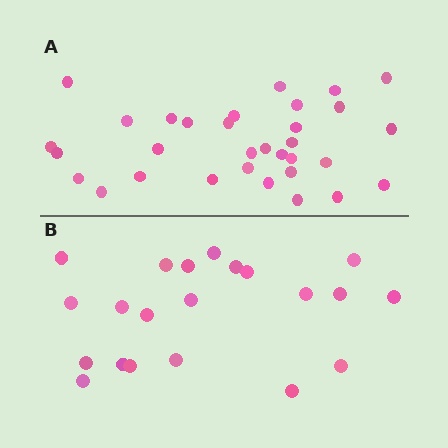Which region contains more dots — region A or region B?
Region A (the top region) has more dots.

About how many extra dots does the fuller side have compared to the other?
Region A has roughly 12 or so more dots than region B.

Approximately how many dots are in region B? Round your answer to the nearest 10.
About 20 dots. (The exact count is 21, which rounds to 20.)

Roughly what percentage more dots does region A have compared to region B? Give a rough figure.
About 50% more.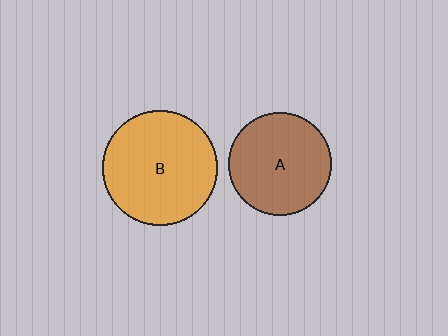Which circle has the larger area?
Circle B (orange).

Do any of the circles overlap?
No, none of the circles overlap.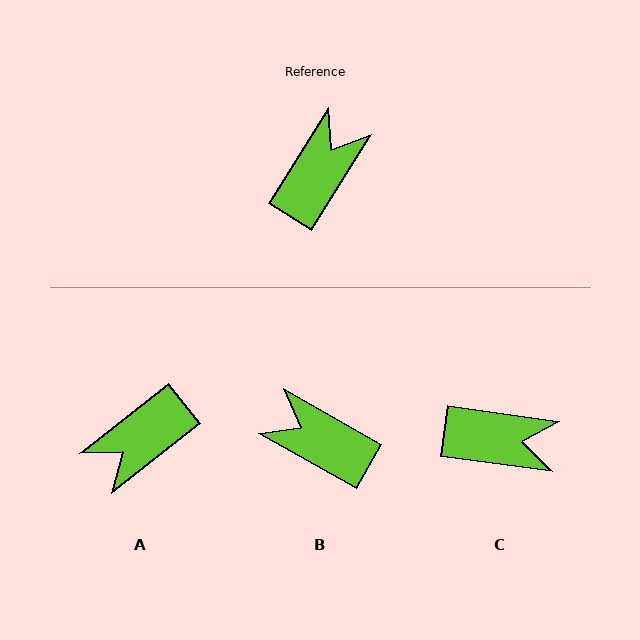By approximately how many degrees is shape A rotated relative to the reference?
Approximately 160 degrees counter-clockwise.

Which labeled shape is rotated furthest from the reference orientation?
A, about 160 degrees away.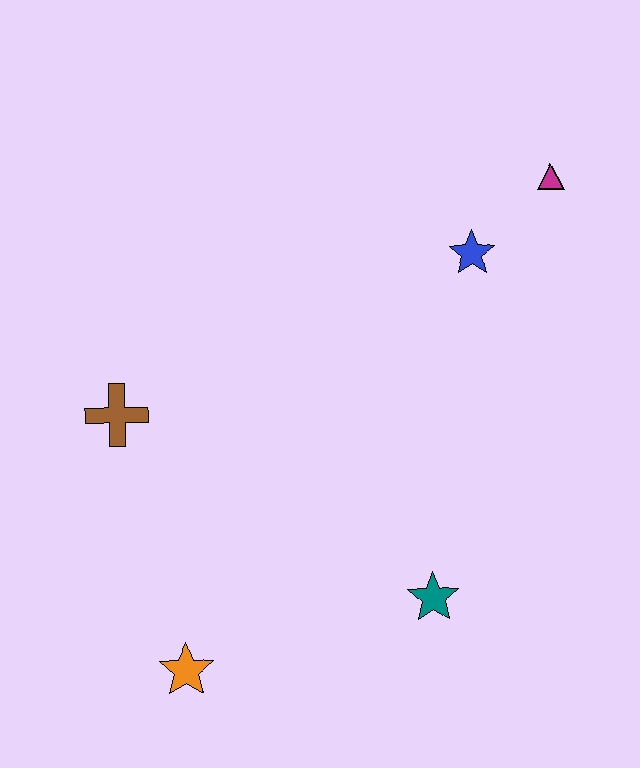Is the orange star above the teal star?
No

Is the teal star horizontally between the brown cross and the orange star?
No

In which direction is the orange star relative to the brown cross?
The orange star is below the brown cross.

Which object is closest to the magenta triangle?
The blue star is closest to the magenta triangle.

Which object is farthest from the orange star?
The magenta triangle is farthest from the orange star.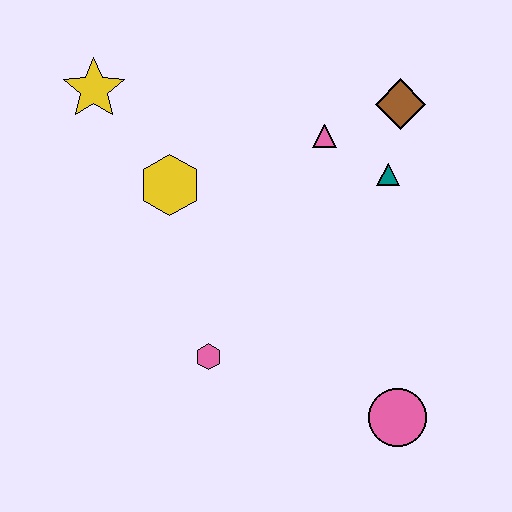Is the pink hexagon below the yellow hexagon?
Yes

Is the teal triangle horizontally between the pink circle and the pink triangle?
Yes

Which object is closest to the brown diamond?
The teal triangle is closest to the brown diamond.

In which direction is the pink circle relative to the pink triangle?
The pink circle is below the pink triangle.